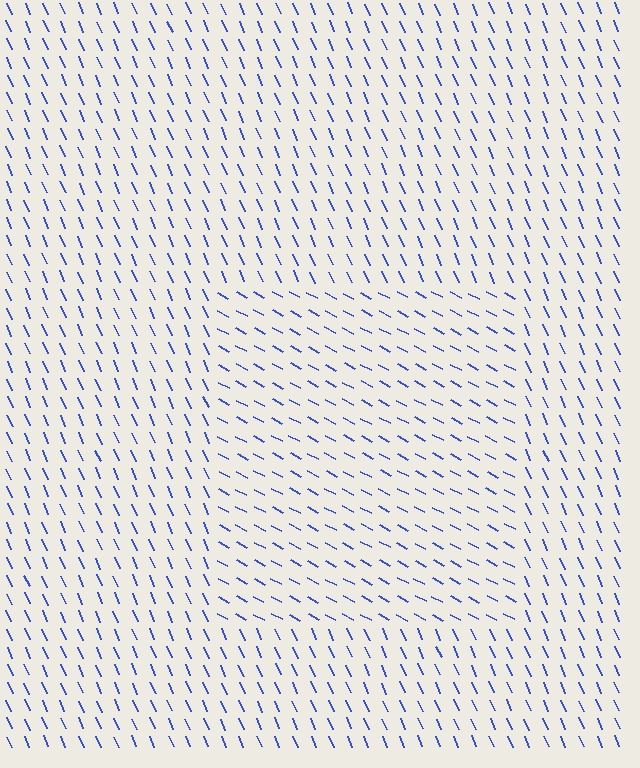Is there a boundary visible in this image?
Yes, there is a texture boundary formed by a change in line orientation.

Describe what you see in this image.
The image is filled with small blue line segments. A rectangle region in the image has lines oriented differently from the surrounding lines, creating a visible texture boundary.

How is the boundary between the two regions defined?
The boundary is defined purely by a change in line orientation (approximately 39 degrees difference). All lines are the same color and thickness.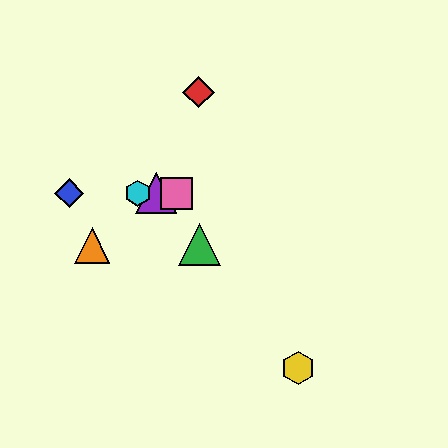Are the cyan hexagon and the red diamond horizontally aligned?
No, the cyan hexagon is at y≈193 and the red diamond is at y≈92.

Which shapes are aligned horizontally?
The blue diamond, the purple triangle, the cyan hexagon, the pink square are aligned horizontally.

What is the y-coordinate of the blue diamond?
The blue diamond is at y≈193.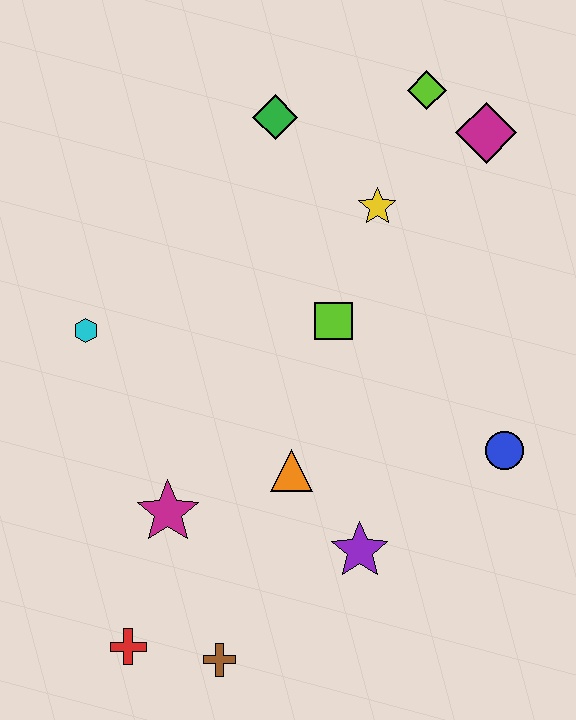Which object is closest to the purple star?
The orange triangle is closest to the purple star.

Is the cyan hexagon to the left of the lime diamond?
Yes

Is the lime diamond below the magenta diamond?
No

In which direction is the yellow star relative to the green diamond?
The yellow star is to the right of the green diamond.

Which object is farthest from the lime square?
The red cross is farthest from the lime square.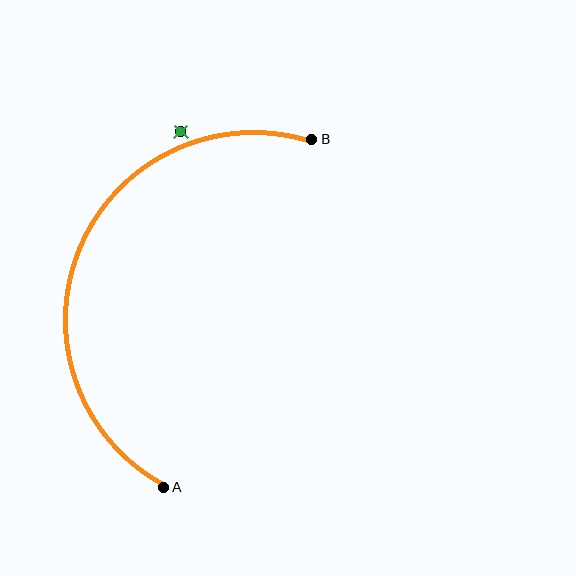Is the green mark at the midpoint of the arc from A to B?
No — the green mark does not lie on the arc at all. It sits slightly outside the curve.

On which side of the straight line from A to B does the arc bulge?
The arc bulges to the left of the straight line connecting A and B.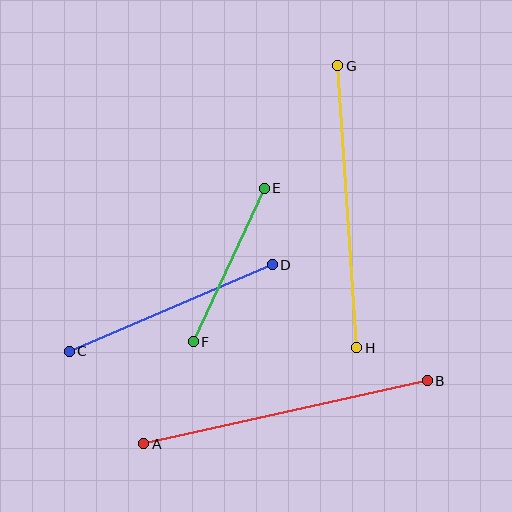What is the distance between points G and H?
The distance is approximately 283 pixels.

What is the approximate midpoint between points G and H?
The midpoint is at approximately (347, 207) pixels.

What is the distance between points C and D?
The distance is approximately 221 pixels.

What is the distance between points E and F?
The distance is approximately 169 pixels.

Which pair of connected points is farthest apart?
Points A and B are farthest apart.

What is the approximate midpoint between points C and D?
The midpoint is at approximately (171, 308) pixels.